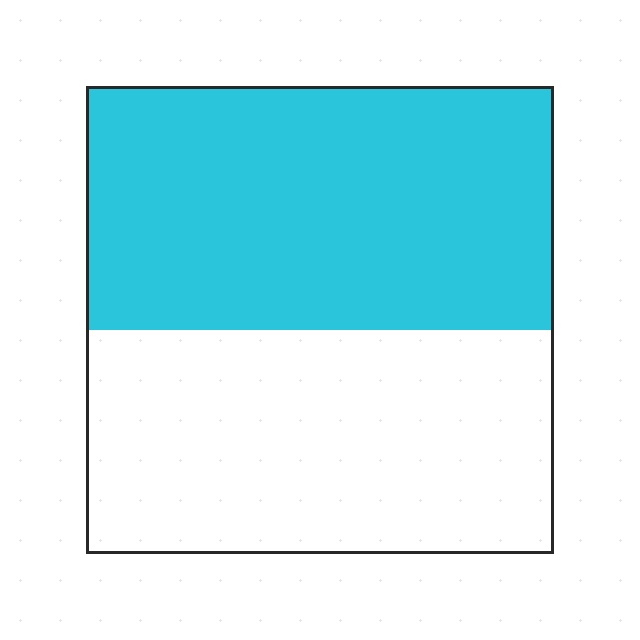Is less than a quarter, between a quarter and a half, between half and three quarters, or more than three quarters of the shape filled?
Between half and three quarters.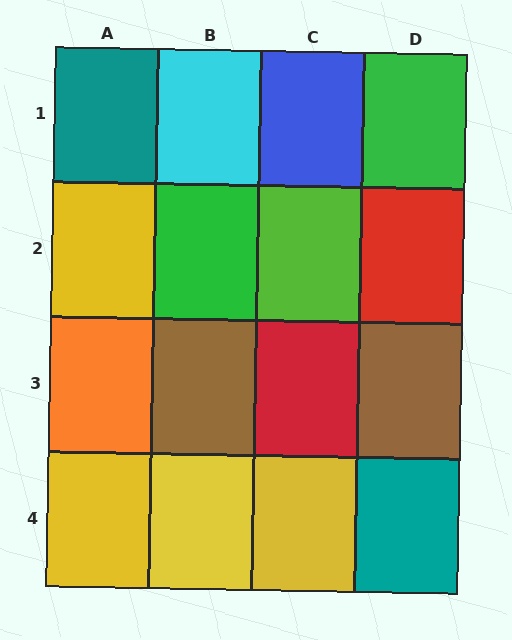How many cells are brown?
2 cells are brown.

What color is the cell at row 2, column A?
Yellow.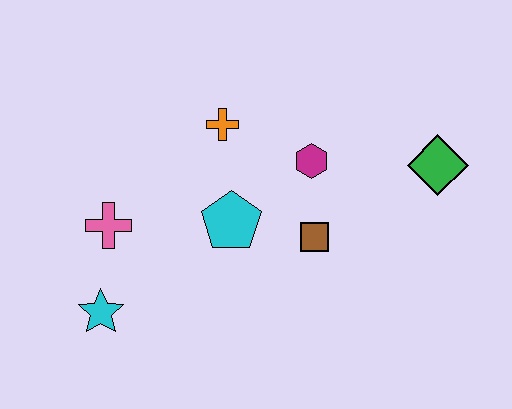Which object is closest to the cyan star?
The pink cross is closest to the cyan star.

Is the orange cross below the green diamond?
No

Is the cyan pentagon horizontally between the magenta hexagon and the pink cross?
Yes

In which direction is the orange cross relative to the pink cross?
The orange cross is to the right of the pink cross.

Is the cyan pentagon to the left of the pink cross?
No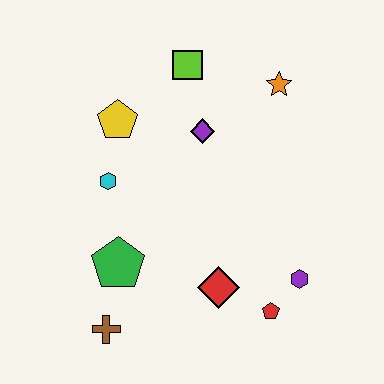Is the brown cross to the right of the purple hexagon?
No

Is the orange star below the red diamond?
No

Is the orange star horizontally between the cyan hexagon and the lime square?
No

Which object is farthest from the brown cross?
The orange star is farthest from the brown cross.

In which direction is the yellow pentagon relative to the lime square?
The yellow pentagon is to the left of the lime square.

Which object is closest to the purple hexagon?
The red pentagon is closest to the purple hexagon.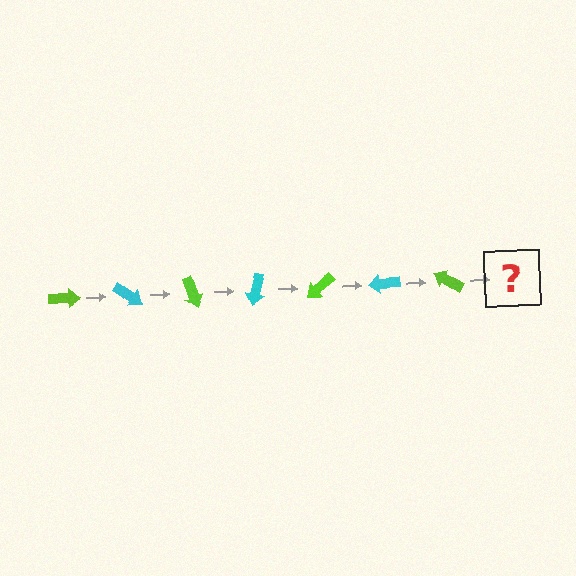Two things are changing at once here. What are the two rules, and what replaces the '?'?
The two rules are that it rotates 35 degrees each step and the color cycles through lime and cyan. The '?' should be a cyan arrow, rotated 245 degrees from the start.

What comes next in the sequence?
The next element should be a cyan arrow, rotated 245 degrees from the start.